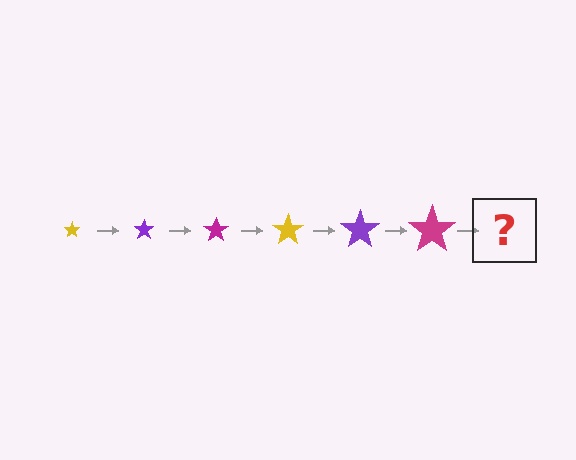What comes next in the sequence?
The next element should be a yellow star, larger than the previous one.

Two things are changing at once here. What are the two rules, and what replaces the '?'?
The two rules are that the star grows larger each step and the color cycles through yellow, purple, and magenta. The '?' should be a yellow star, larger than the previous one.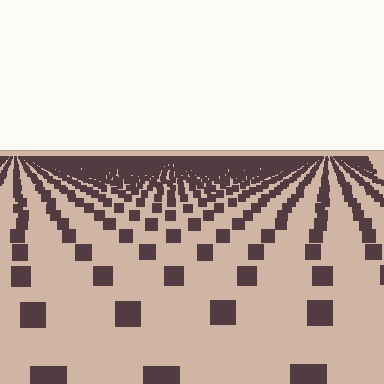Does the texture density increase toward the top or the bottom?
Density increases toward the top.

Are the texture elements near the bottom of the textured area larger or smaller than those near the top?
Larger. Near the bottom, elements are closer to the viewer and appear at a bigger on-screen size.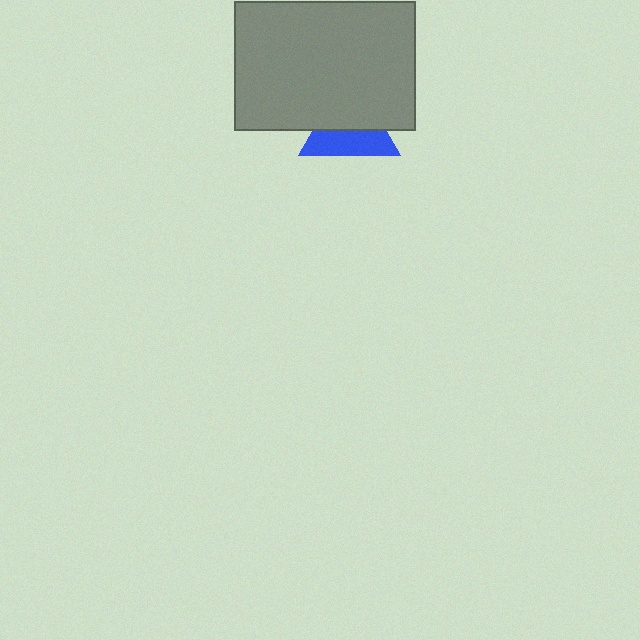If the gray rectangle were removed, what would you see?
You would see the complete blue triangle.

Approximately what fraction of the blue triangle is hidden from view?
Roughly 53% of the blue triangle is hidden behind the gray rectangle.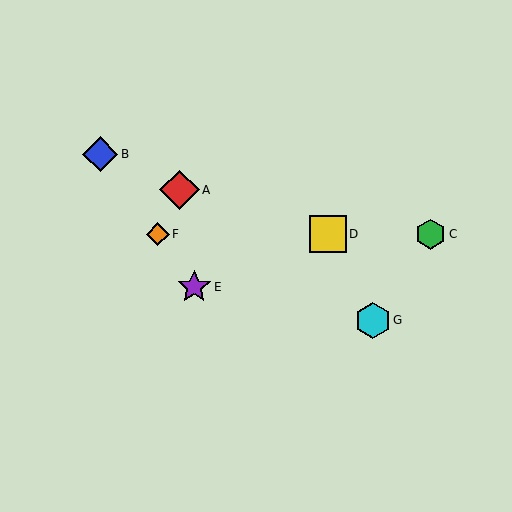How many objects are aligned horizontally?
3 objects (C, D, F) are aligned horizontally.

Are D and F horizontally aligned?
Yes, both are at y≈234.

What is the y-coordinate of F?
Object F is at y≈234.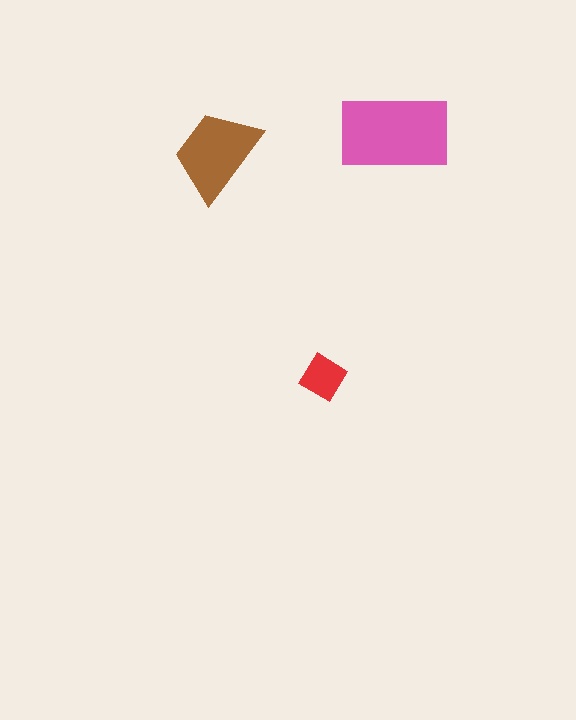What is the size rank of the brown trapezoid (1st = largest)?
2nd.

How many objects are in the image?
There are 3 objects in the image.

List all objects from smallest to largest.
The red diamond, the brown trapezoid, the pink rectangle.